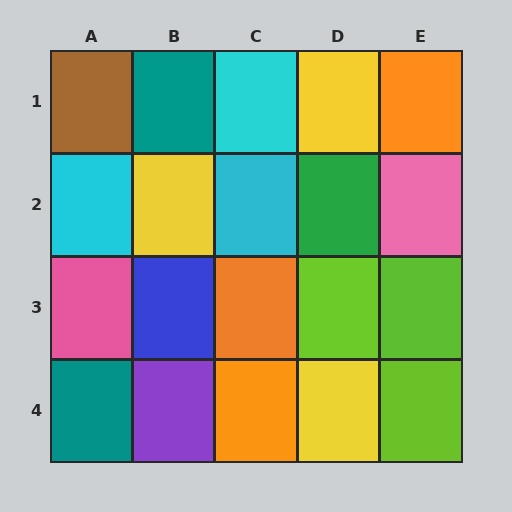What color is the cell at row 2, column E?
Pink.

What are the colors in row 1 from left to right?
Brown, teal, cyan, yellow, orange.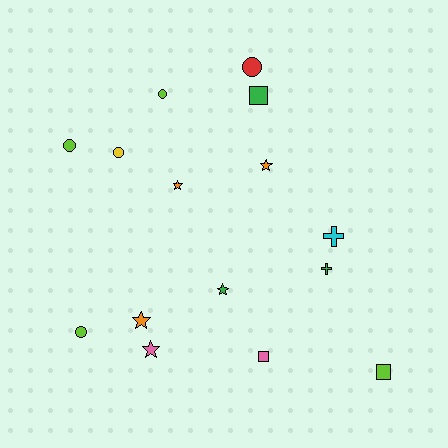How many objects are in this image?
There are 15 objects.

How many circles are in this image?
There are 5 circles.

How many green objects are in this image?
There are 3 green objects.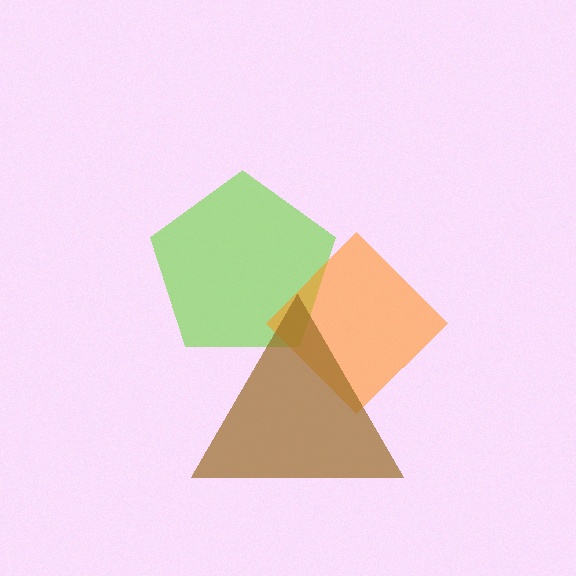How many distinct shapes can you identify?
There are 3 distinct shapes: a lime pentagon, an orange diamond, a brown triangle.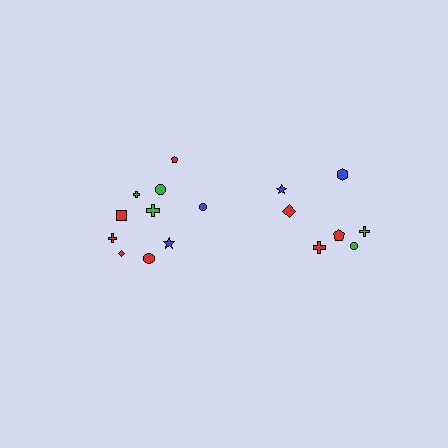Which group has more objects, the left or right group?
The left group.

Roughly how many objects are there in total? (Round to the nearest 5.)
Roughly 15 objects in total.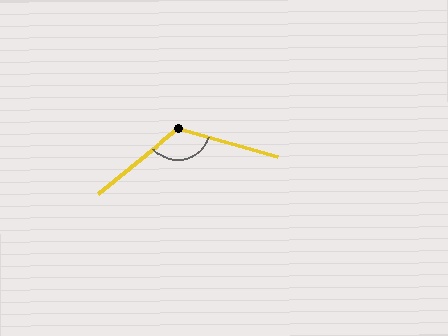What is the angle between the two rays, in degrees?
Approximately 125 degrees.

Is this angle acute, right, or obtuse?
It is obtuse.